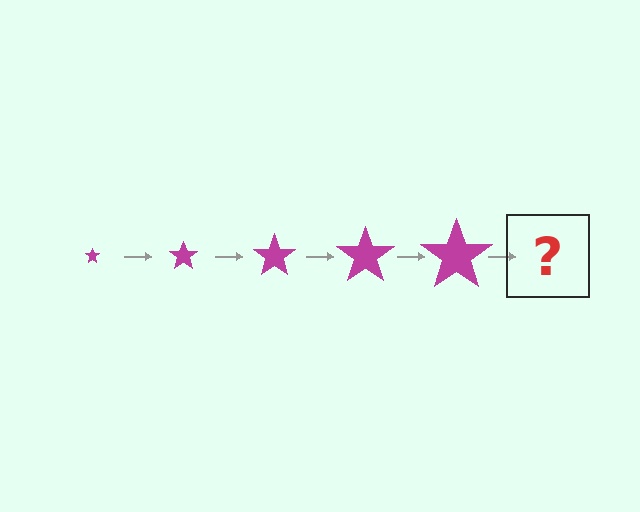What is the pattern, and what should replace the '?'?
The pattern is that the star gets progressively larger each step. The '?' should be a magenta star, larger than the previous one.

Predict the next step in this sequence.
The next step is a magenta star, larger than the previous one.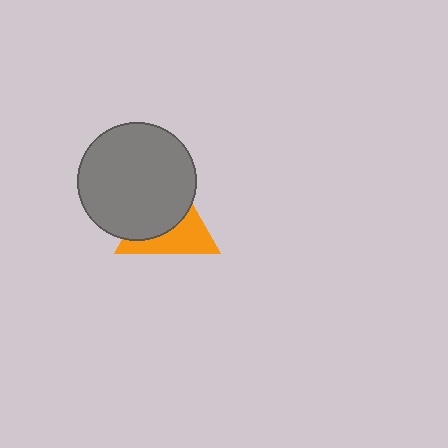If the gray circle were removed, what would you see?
You would see the complete orange triangle.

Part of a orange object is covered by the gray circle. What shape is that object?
It is a triangle.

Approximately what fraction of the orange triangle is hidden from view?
Roughly 56% of the orange triangle is hidden behind the gray circle.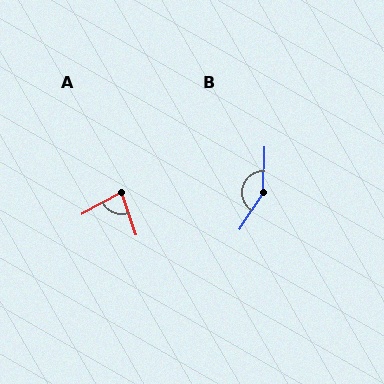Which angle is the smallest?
A, at approximately 81 degrees.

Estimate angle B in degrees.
Approximately 150 degrees.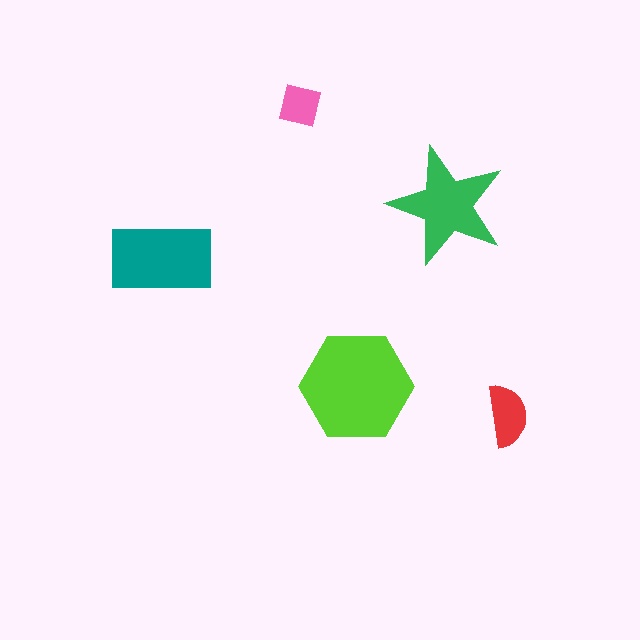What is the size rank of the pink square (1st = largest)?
5th.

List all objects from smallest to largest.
The pink square, the red semicircle, the green star, the teal rectangle, the lime hexagon.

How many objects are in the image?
There are 5 objects in the image.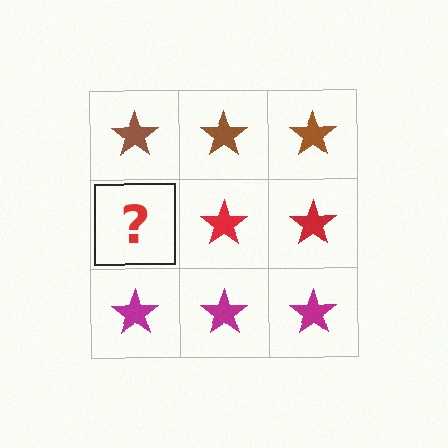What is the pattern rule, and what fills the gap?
The rule is that each row has a consistent color. The gap should be filled with a red star.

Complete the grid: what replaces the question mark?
The question mark should be replaced with a red star.